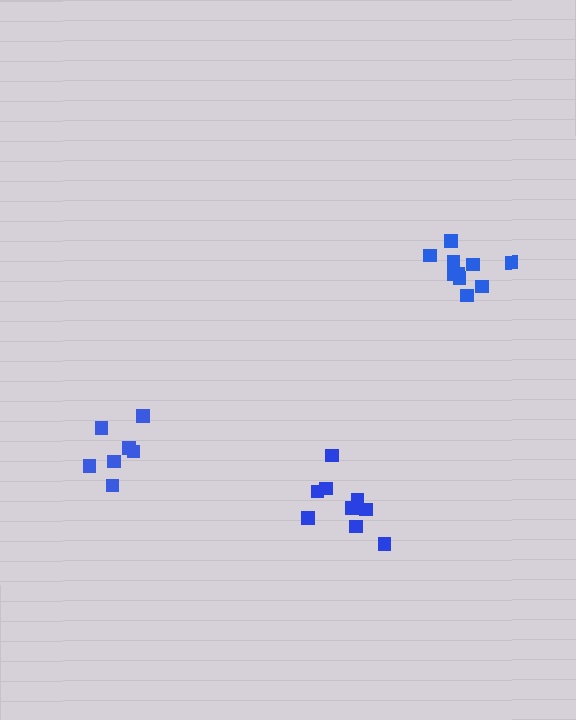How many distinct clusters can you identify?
There are 3 distinct clusters.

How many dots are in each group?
Group 1: 9 dots, Group 2: 7 dots, Group 3: 10 dots (26 total).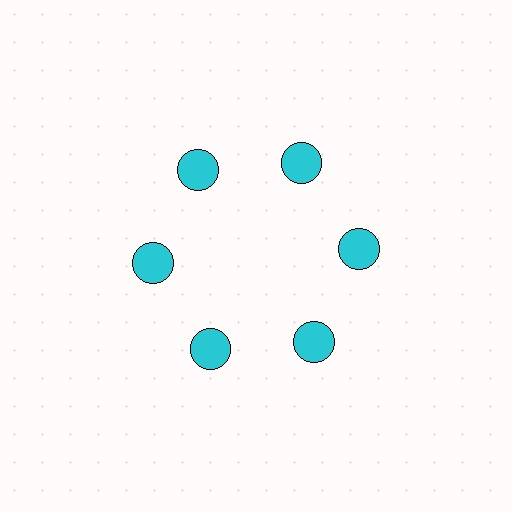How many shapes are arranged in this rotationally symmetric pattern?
There are 6 shapes, arranged in 6 groups of 1.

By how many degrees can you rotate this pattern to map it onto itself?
The pattern maps onto itself every 60 degrees of rotation.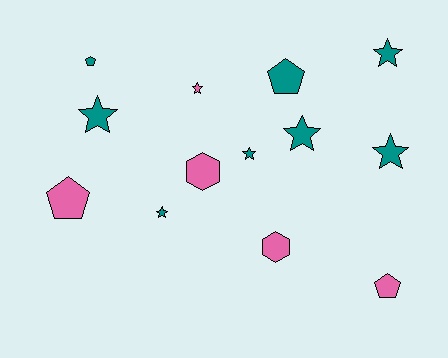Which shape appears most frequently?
Star, with 7 objects.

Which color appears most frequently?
Teal, with 8 objects.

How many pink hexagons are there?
There are 2 pink hexagons.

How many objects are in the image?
There are 13 objects.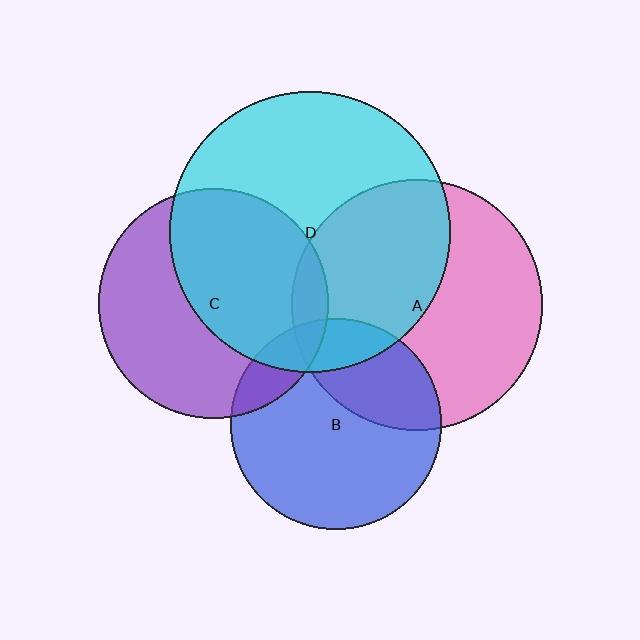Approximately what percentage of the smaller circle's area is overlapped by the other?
Approximately 10%.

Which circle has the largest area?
Circle D (cyan).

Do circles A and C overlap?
Yes.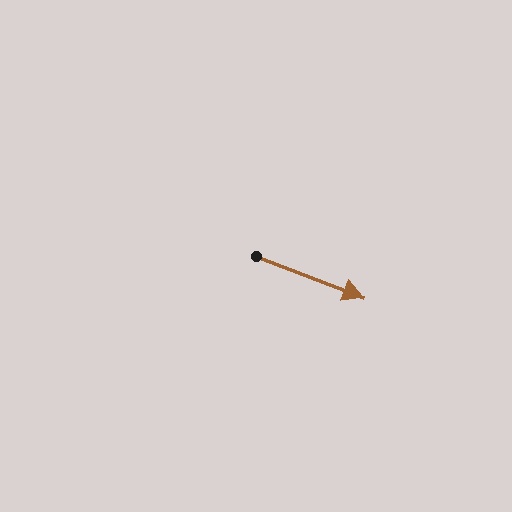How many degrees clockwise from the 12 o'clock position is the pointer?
Approximately 111 degrees.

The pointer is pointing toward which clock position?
Roughly 4 o'clock.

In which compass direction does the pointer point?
East.